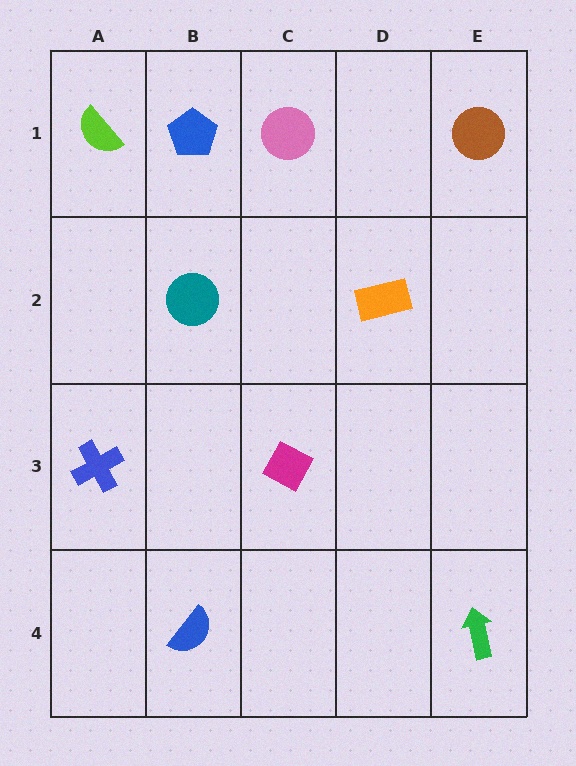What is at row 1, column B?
A blue pentagon.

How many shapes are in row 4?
2 shapes.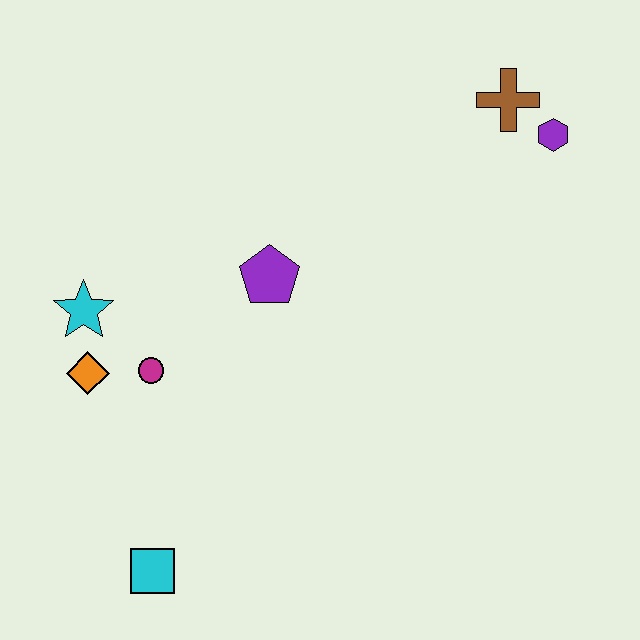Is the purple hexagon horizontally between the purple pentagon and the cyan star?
No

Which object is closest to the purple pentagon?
The magenta circle is closest to the purple pentagon.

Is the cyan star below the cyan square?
No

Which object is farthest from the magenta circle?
The purple hexagon is farthest from the magenta circle.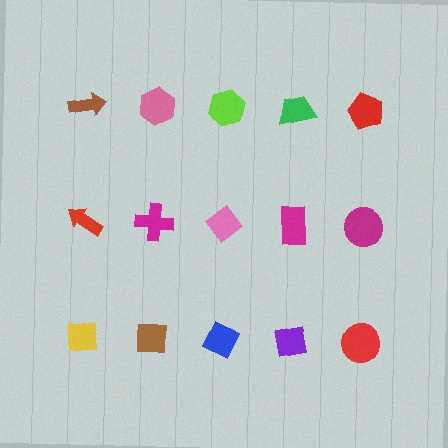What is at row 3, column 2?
A brown square.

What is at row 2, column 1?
A red arrow.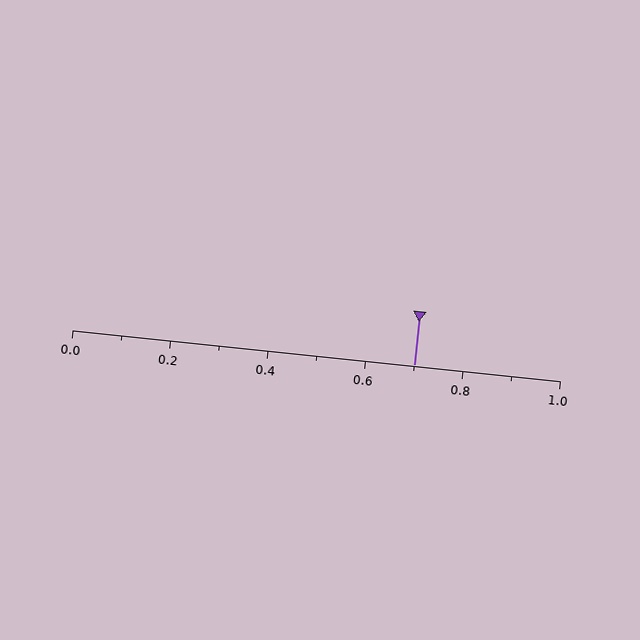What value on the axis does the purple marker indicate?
The marker indicates approximately 0.7.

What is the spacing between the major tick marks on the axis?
The major ticks are spaced 0.2 apart.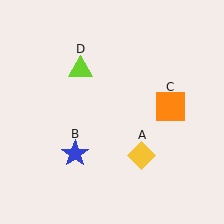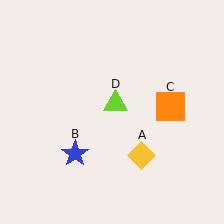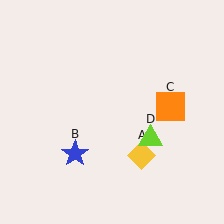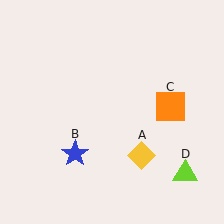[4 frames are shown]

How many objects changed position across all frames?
1 object changed position: lime triangle (object D).